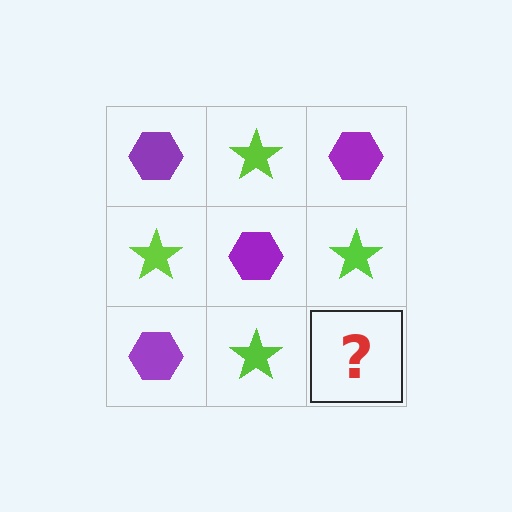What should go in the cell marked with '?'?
The missing cell should contain a purple hexagon.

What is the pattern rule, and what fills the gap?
The rule is that it alternates purple hexagon and lime star in a checkerboard pattern. The gap should be filled with a purple hexagon.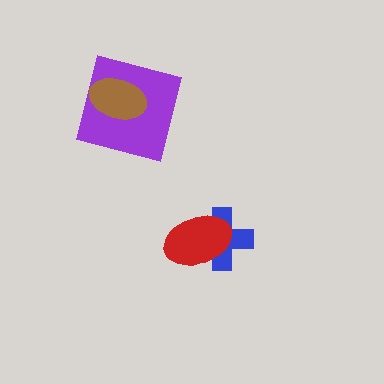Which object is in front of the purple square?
The brown ellipse is in front of the purple square.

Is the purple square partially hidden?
Yes, it is partially covered by another shape.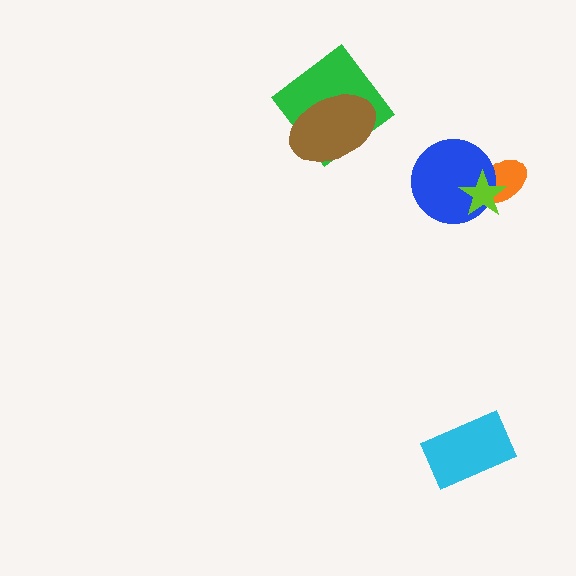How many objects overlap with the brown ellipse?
1 object overlaps with the brown ellipse.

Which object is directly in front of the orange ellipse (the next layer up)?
The blue circle is directly in front of the orange ellipse.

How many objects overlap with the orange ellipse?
2 objects overlap with the orange ellipse.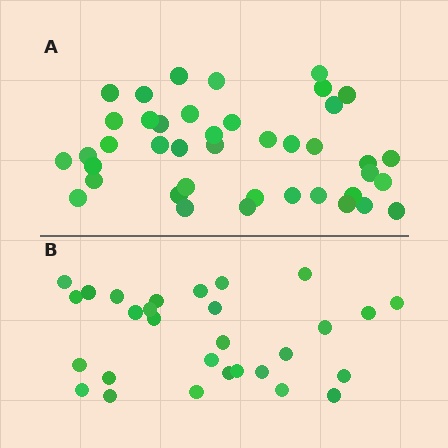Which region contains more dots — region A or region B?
Region A (the top region) has more dots.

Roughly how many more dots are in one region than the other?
Region A has roughly 12 or so more dots than region B.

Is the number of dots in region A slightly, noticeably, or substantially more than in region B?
Region A has noticeably more, but not dramatically so. The ratio is roughly 1.4 to 1.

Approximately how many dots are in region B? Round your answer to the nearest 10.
About 30 dots. (The exact count is 29, which rounds to 30.)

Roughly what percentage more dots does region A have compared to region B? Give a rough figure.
About 40% more.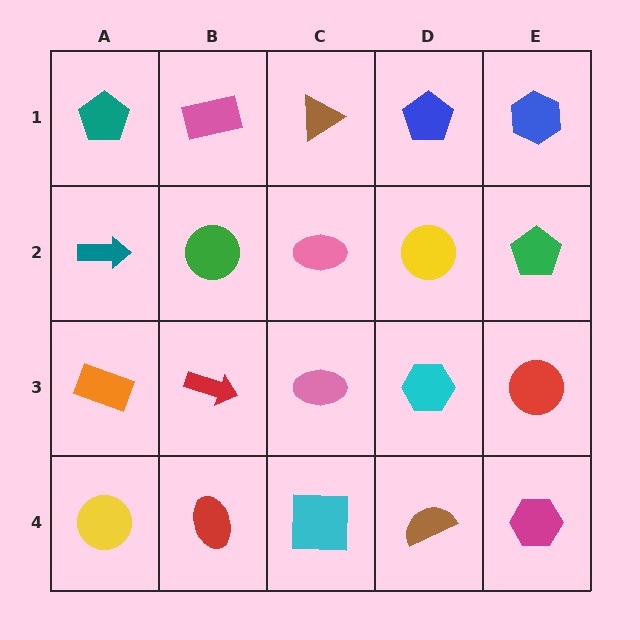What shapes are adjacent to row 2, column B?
A pink rectangle (row 1, column B), a red arrow (row 3, column B), a teal arrow (row 2, column A), a pink ellipse (row 2, column C).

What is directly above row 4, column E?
A red circle.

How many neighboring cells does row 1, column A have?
2.